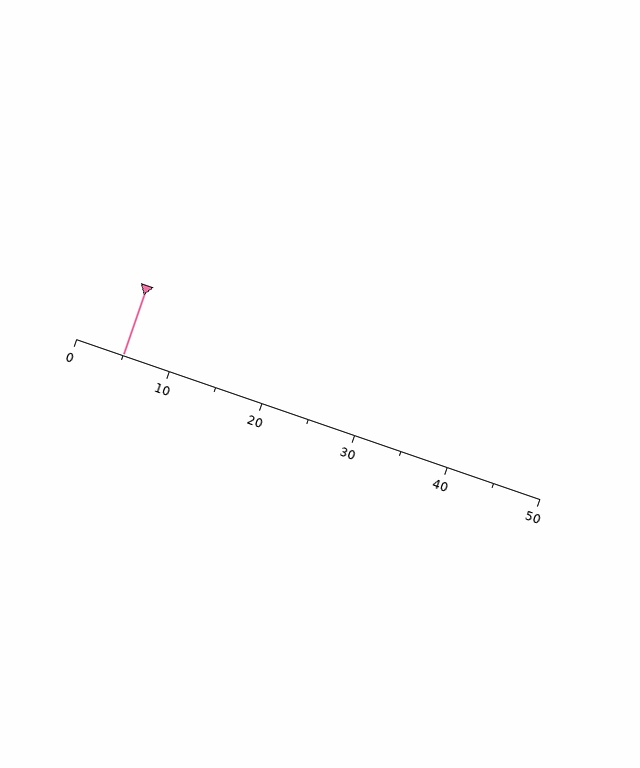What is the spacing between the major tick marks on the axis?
The major ticks are spaced 10 apart.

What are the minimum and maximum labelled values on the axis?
The axis runs from 0 to 50.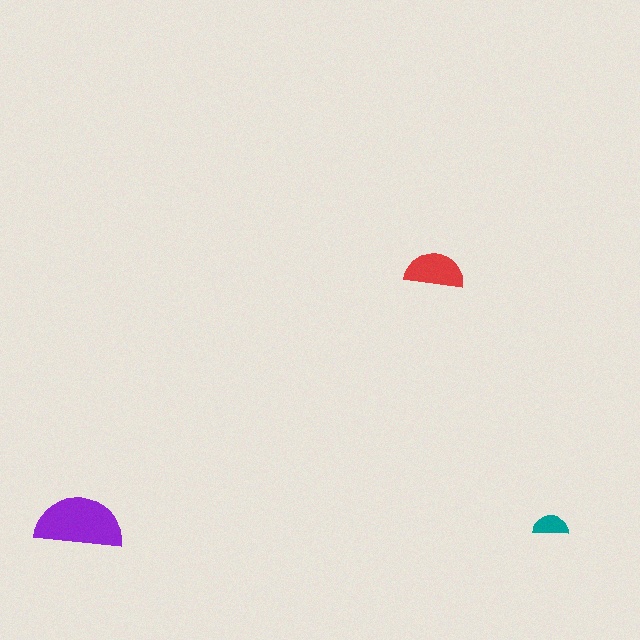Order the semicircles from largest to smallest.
the purple one, the red one, the teal one.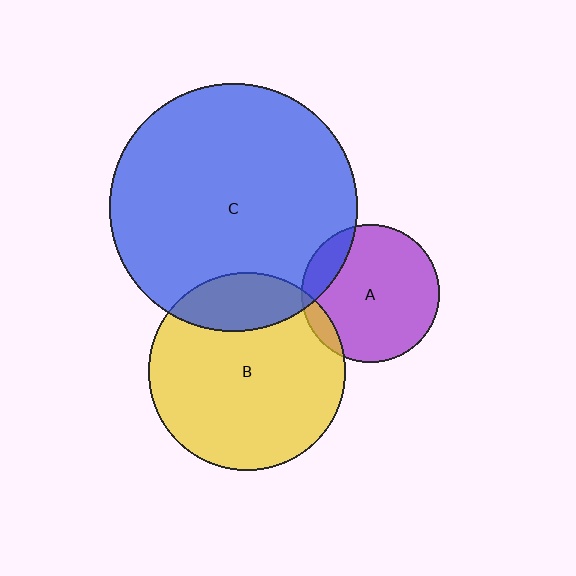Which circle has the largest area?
Circle C (blue).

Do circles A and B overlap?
Yes.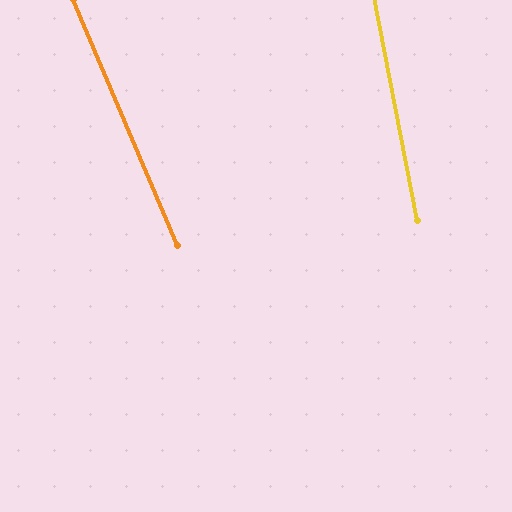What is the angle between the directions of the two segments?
Approximately 12 degrees.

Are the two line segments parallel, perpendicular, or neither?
Neither parallel nor perpendicular — they differ by about 12°.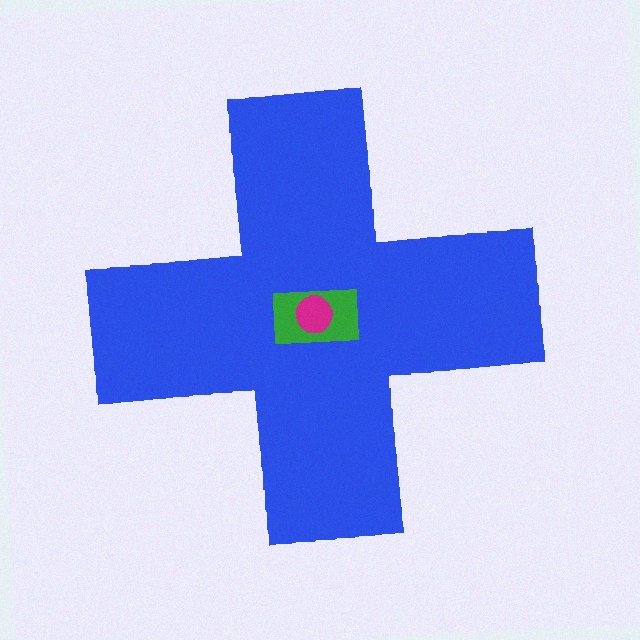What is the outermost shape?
The blue cross.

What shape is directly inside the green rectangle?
The magenta circle.